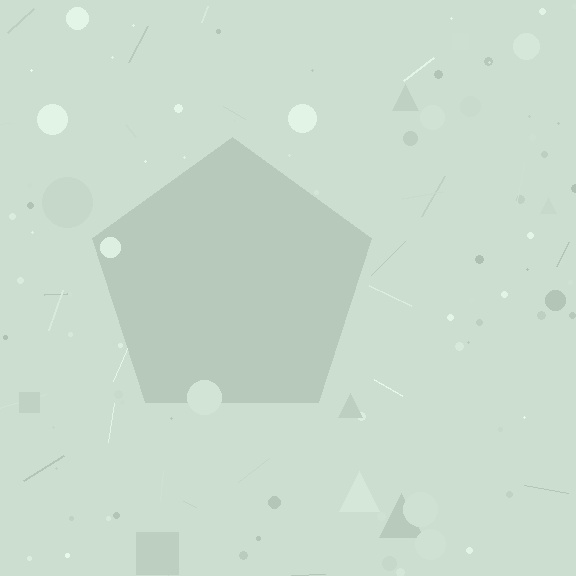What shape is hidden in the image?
A pentagon is hidden in the image.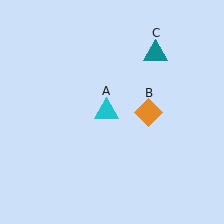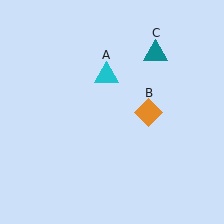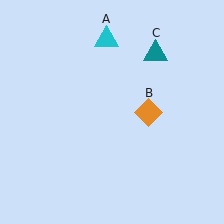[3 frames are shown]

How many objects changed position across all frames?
1 object changed position: cyan triangle (object A).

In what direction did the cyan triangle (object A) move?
The cyan triangle (object A) moved up.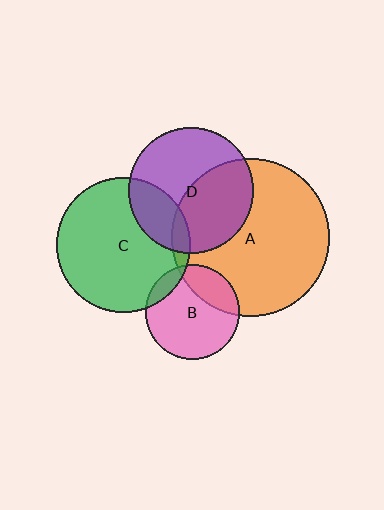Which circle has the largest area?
Circle A (orange).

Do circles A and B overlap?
Yes.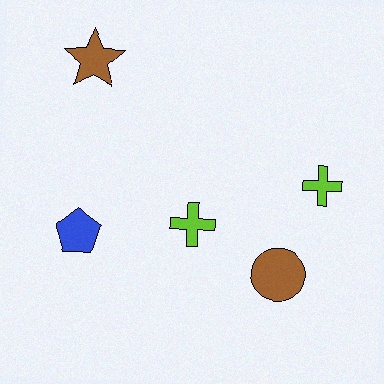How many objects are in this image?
There are 5 objects.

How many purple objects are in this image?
There are no purple objects.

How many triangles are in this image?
There are no triangles.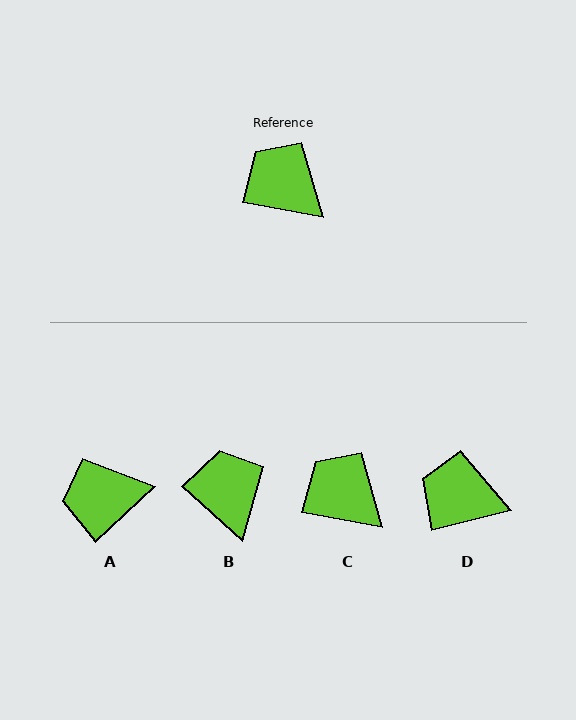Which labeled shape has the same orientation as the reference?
C.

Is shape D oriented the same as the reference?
No, it is off by about 24 degrees.